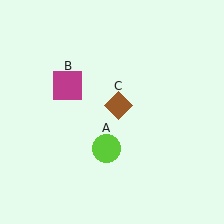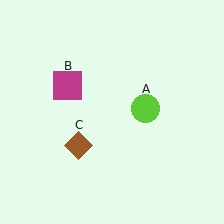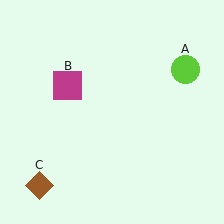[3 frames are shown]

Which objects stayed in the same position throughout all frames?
Magenta square (object B) remained stationary.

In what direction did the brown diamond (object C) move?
The brown diamond (object C) moved down and to the left.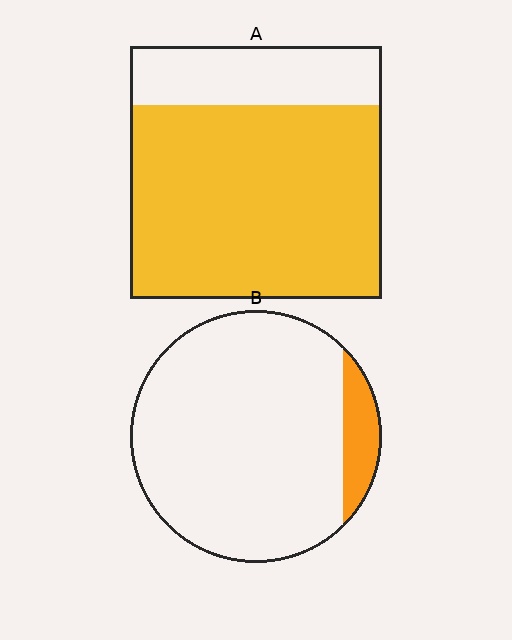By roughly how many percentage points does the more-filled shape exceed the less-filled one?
By roughly 65 percentage points (A over B).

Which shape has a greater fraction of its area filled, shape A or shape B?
Shape A.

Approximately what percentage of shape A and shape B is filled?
A is approximately 75% and B is approximately 10%.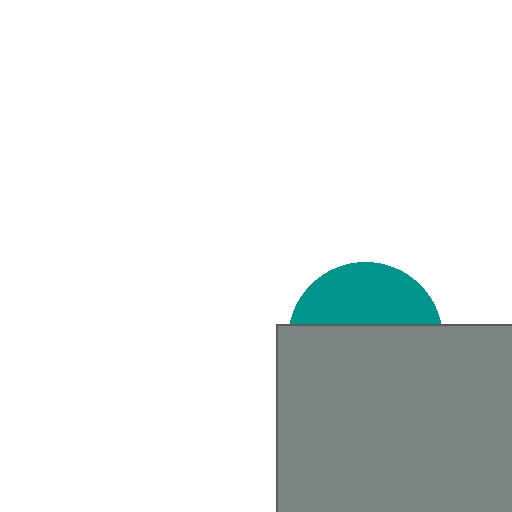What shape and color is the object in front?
The object in front is a gray square.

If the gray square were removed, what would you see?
You would see the complete teal circle.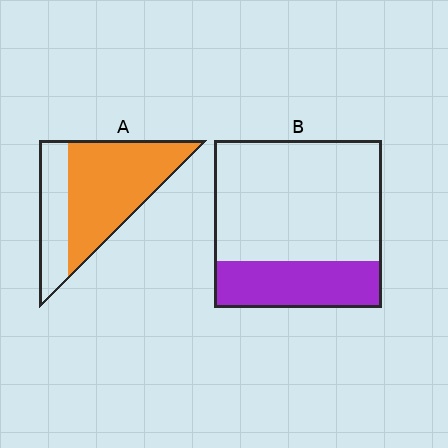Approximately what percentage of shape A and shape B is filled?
A is approximately 70% and B is approximately 30%.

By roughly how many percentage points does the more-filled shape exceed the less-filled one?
By roughly 40 percentage points (A over B).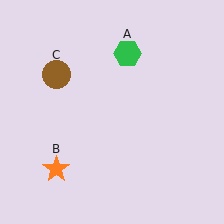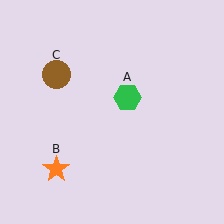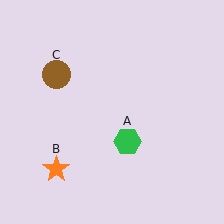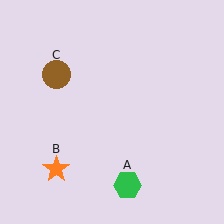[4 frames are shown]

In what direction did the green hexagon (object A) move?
The green hexagon (object A) moved down.